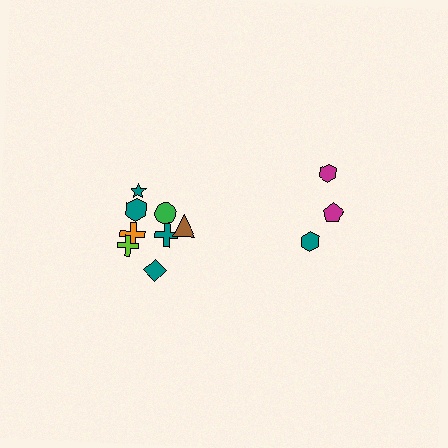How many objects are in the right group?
There are 3 objects.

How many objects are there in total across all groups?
There are 11 objects.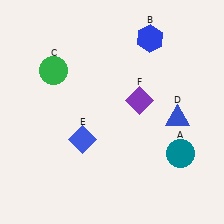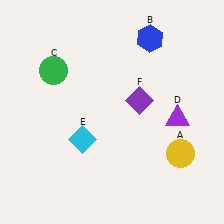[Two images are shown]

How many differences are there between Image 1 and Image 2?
There are 3 differences between the two images.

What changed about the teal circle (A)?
In Image 1, A is teal. In Image 2, it changed to yellow.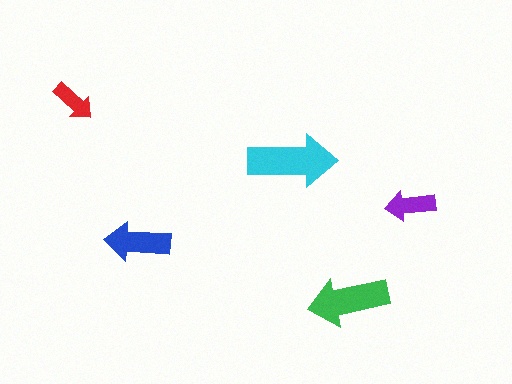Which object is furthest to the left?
The red arrow is leftmost.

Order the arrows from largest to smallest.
the cyan one, the green one, the blue one, the purple one, the red one.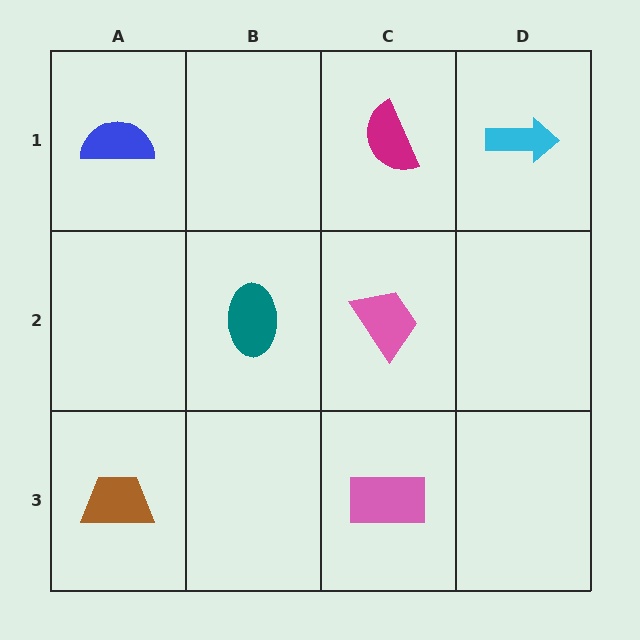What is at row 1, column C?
A magenta semicircle.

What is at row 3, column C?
A pink rectangle.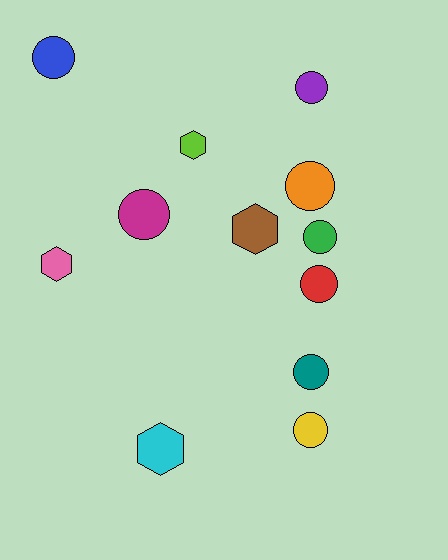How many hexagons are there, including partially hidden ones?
There are 4 hexagons.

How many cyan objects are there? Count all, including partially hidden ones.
There is 1 cyan object.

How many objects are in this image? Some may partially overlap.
There are 12 objects.